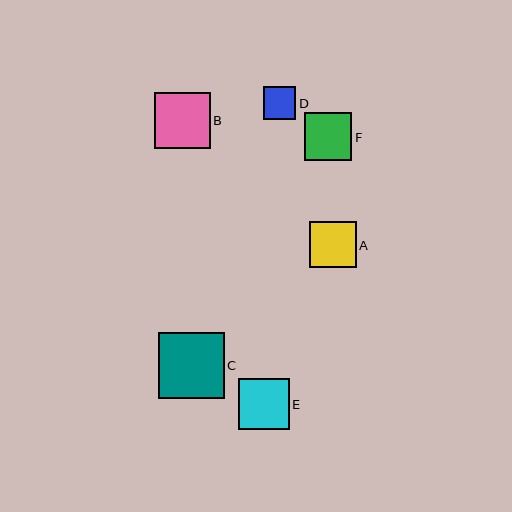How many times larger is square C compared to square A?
Square C is approximately 1.4 times the size of square A.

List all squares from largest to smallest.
From largest to smallest: C, B, E, F, A, D.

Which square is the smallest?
Square D is the smallest with a size of approximately 33 pixels.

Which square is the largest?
Square C is the largest with a size of approximately 66 pixels.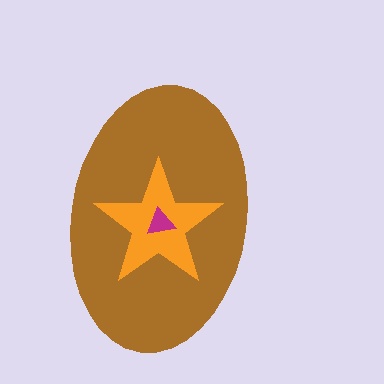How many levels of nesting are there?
3.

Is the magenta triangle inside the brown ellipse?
Yes.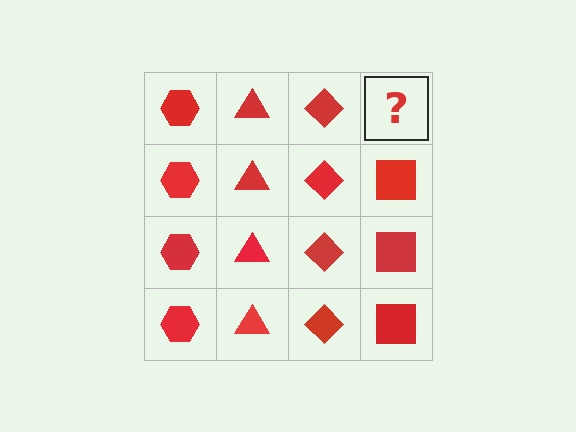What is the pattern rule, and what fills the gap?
The rule is that each column has a consistent shape. The gap should be filled with a red square.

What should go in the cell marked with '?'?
The missing cell should contain a red square.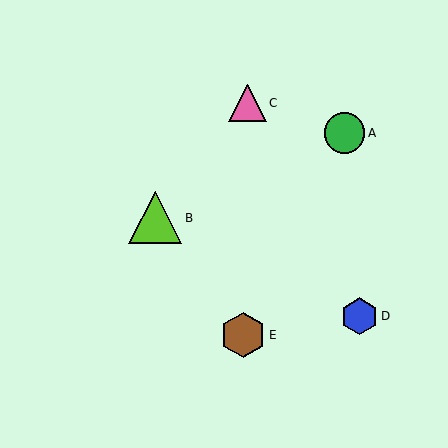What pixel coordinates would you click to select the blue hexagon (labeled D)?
Click at (359, 316) to select the blue hexagon D.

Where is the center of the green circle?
The center of the green circle is at (345, 133).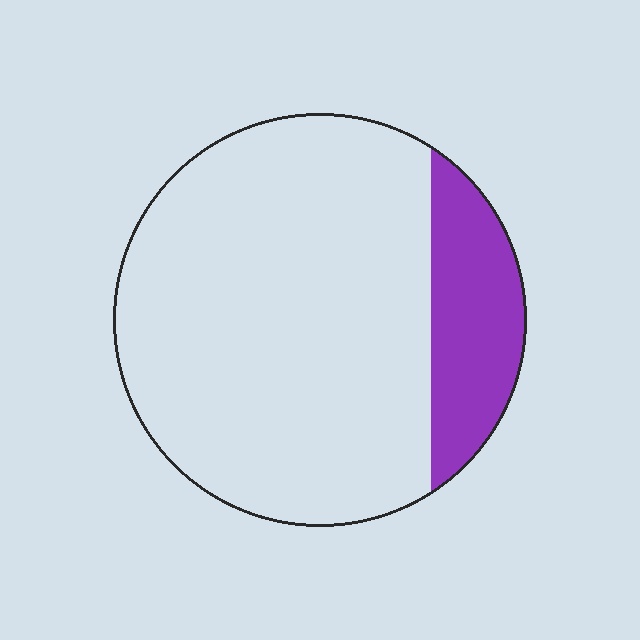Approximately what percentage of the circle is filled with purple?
Approximately 20%.